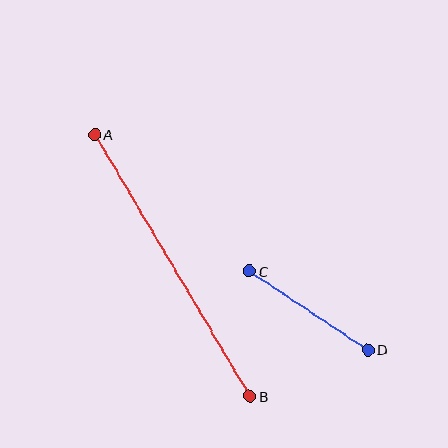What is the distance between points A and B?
The distance is approximately 305 pixels.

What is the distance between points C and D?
The distance is approximately 142 pixels.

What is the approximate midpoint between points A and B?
The midpoint is at approximately (172, 266) pixels.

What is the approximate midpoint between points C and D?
The midpoint is at approximately (309, 311) pixels.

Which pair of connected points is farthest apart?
Points A and B are farthest apart.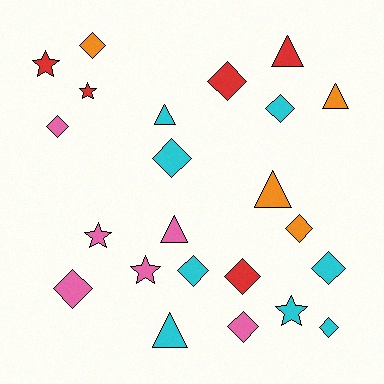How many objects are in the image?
There are 23 objects.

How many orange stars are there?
There are no orange stars.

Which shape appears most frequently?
Diamond, with 12 objects.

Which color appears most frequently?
Cyan, with 8 objects.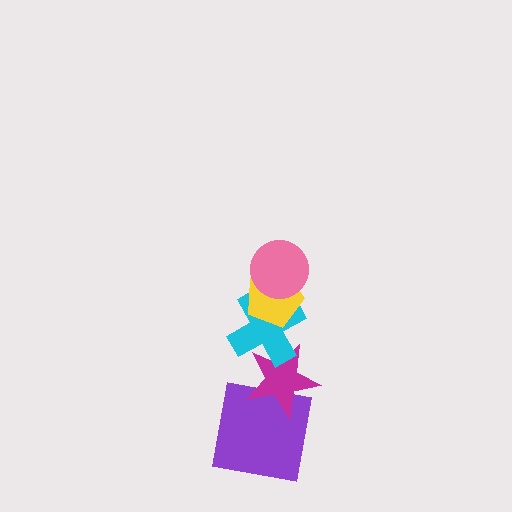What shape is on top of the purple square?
The magenta star is on top of the purple square.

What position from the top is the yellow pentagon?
The yellow pentagon is 2nd from the top.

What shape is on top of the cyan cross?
The yellow pentagon is on top of the cyan cross.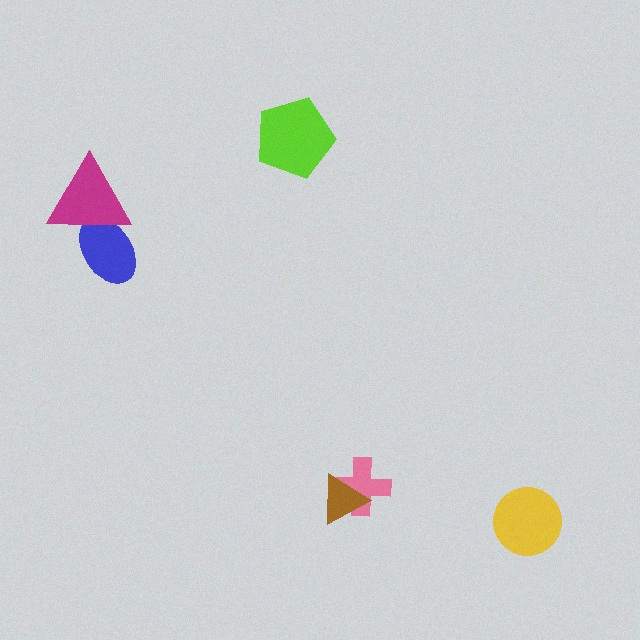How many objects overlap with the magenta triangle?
1 object overlaps with the magenta triangle.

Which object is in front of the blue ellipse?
The magenta triangle is in front of the blue ellipse.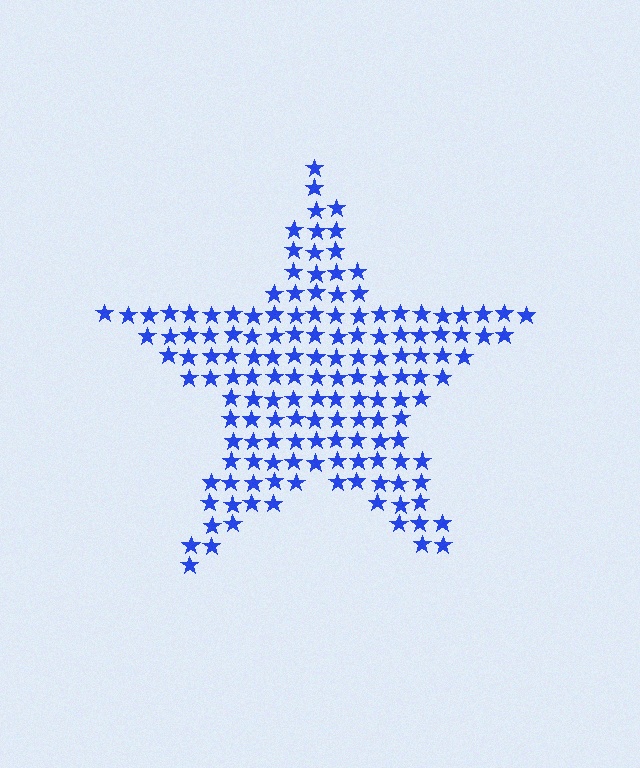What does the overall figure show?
The overall figure shows a star.